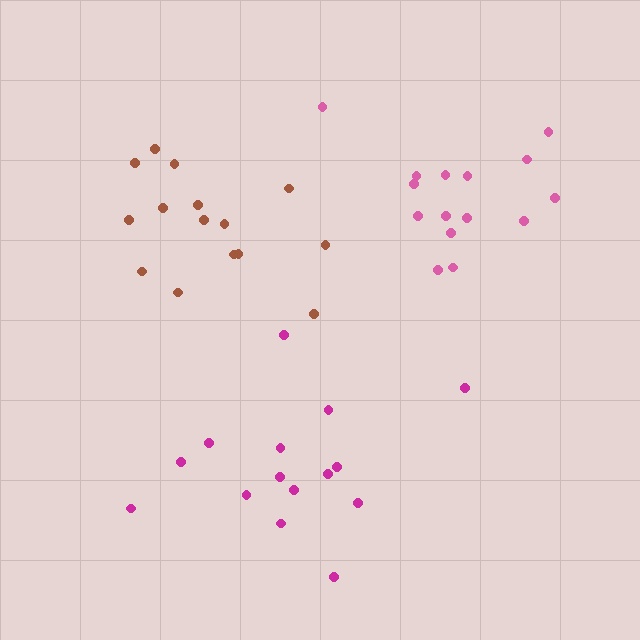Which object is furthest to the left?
The brown cluster is leftmost.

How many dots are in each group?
Group 1: 15 dots, Group 2: 15 dots, Group 3: 15 dots (45 total).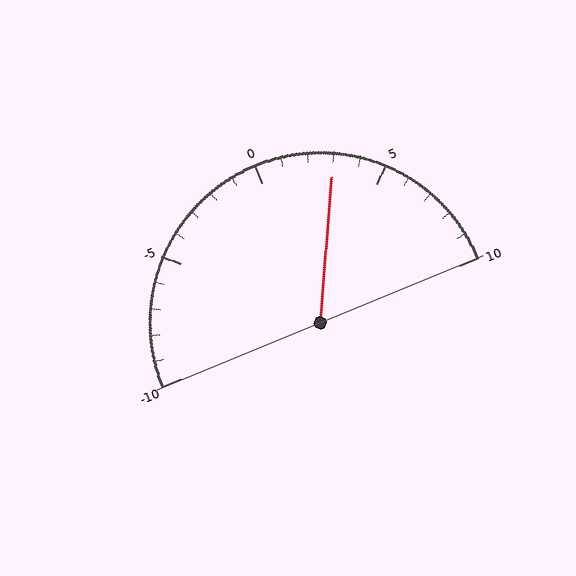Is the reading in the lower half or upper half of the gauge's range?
The reading is in the upper half of the range (-10 to 10).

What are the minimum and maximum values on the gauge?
The gauge ranges from -10 to 10.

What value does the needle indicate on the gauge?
The needle indicates approximately 3.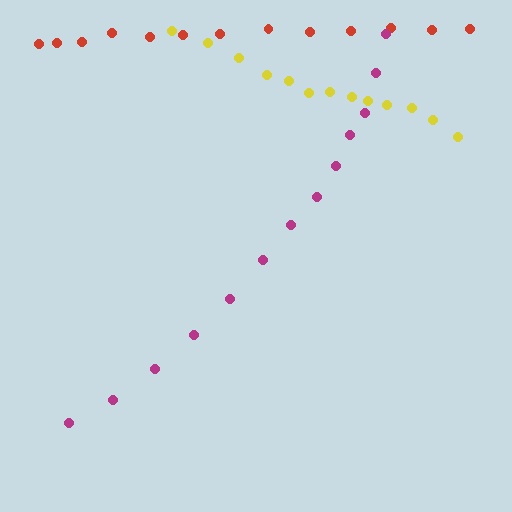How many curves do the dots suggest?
There are 3 distinct paths.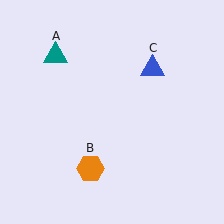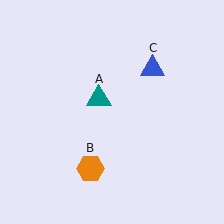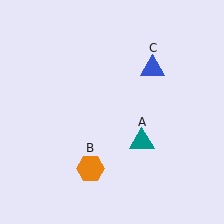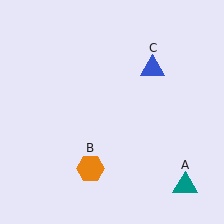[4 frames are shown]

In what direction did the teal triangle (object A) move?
The teal triangle (object A) moved down and to the right.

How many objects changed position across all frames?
1 object changed position: teal triangle (object A).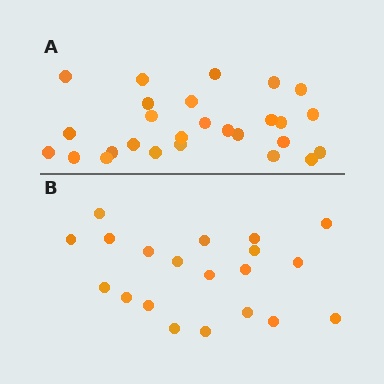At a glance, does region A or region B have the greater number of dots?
Region A (the top region) has more dots.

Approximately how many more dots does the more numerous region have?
Region A has roughly 8 or so more dots than region B.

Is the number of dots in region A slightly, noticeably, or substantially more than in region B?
Region A has noticeably more, but not dramatically so. The ratio is roughly 1.4 to 1.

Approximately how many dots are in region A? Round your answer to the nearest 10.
About 30 dots. (The exact count is 27, which rounds to 30.)